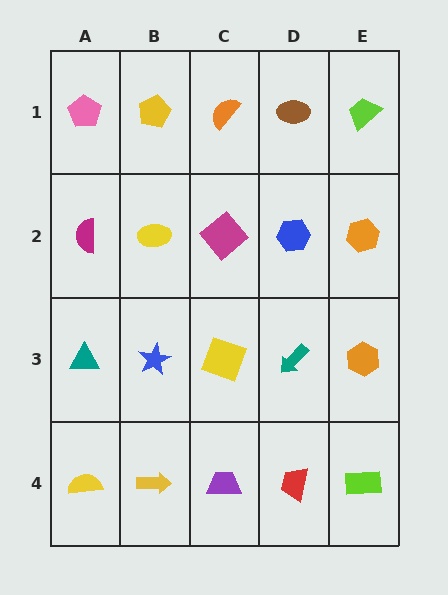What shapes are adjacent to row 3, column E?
An orange hexagon (row 2, column E), a lime rectangle (row 4, column E), a teal arrow (row 3, column D).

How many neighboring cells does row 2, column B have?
4.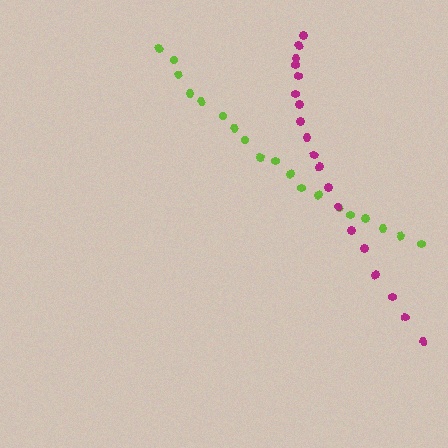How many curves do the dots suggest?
There are 2 distinct paths.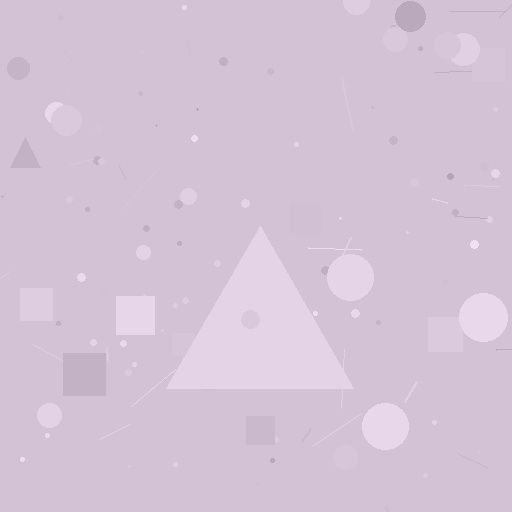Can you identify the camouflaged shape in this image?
The camouflaged shape is a triangle.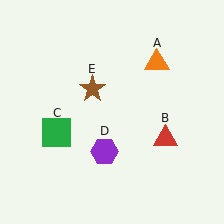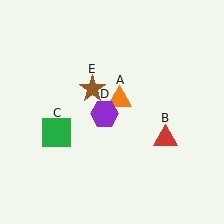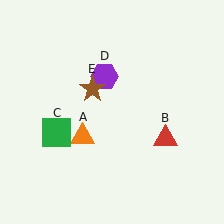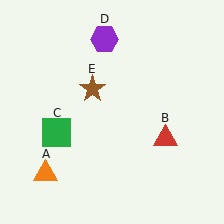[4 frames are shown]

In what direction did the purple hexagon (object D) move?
The purple hexagon (object D) moved up.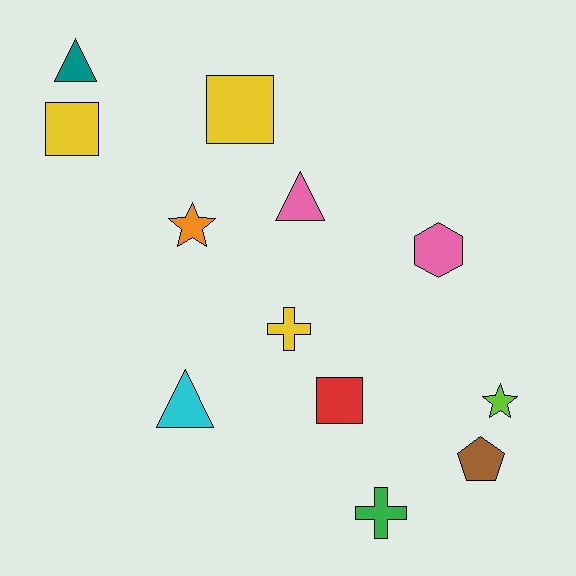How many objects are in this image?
There are 12 objects.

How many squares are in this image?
There are 3 squares.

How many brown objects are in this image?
There is 1 brown object.